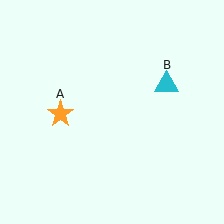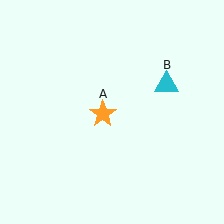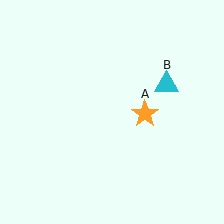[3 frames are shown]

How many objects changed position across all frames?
1 object changed position: orange star (object A).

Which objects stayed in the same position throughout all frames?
Cyan triangle (object B) remained stationary.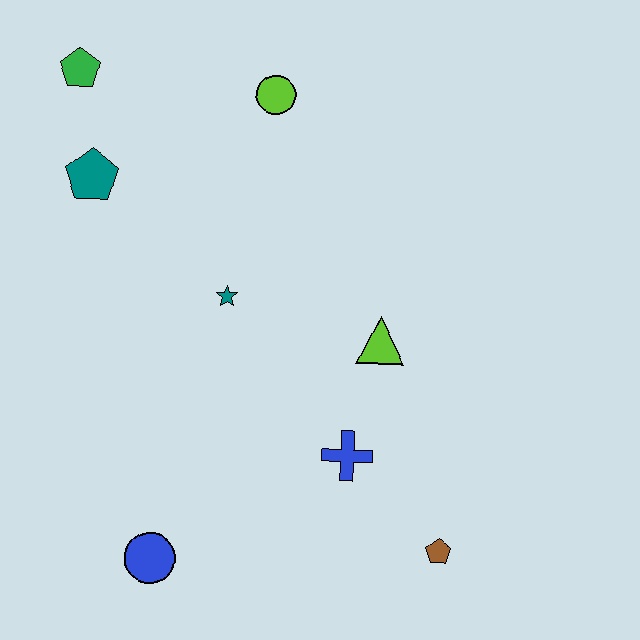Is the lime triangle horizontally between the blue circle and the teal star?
No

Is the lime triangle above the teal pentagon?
No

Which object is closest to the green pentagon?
The teal pentagon is closest to the green pentagon.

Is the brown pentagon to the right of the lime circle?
Yes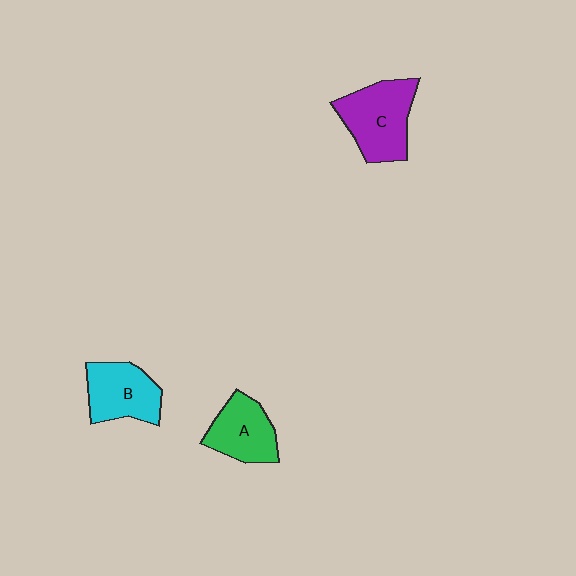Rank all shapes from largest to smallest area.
From largest to smallest: C (purple), B (cyan), A (green).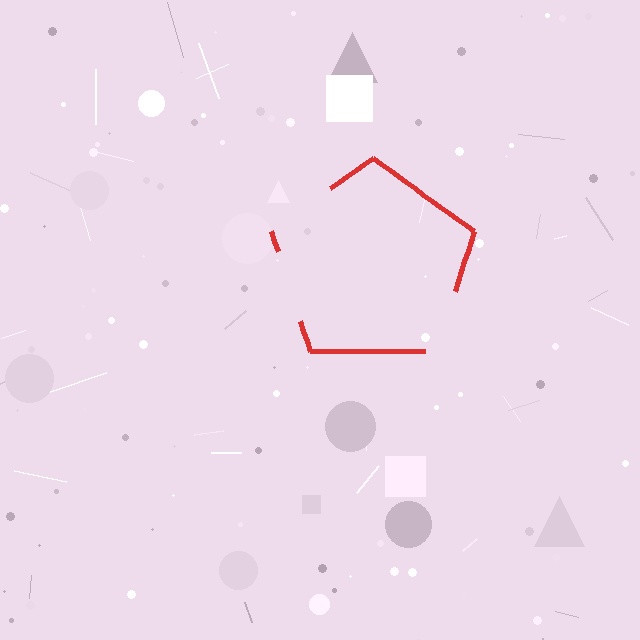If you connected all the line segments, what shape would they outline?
They would outline a pentagon.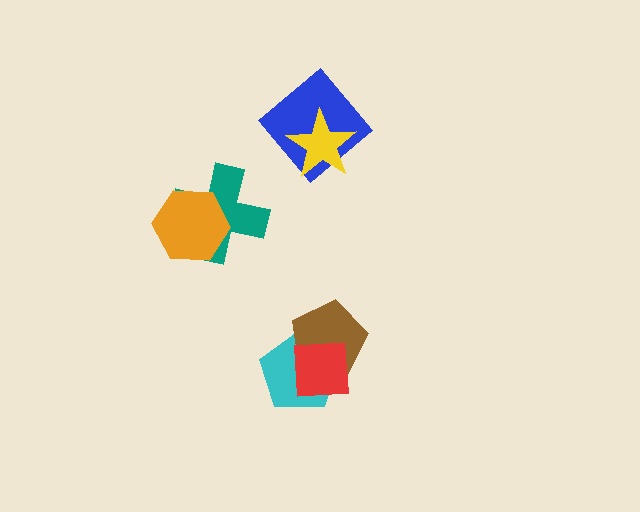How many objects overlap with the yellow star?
1 object overlaps with the yellow star.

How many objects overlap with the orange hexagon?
1 object overlaps with the orange hexagon.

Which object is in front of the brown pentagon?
The red square is in front of the brown pentagon.